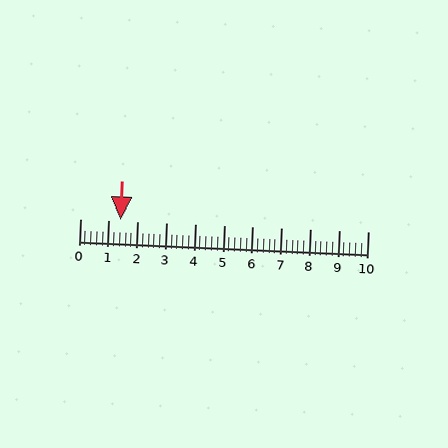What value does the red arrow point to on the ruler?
The red arrow points to approximately 1.4.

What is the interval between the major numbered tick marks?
The major tick marks are spaced 1 units apart.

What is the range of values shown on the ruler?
The ruler shows values from 0 to 10.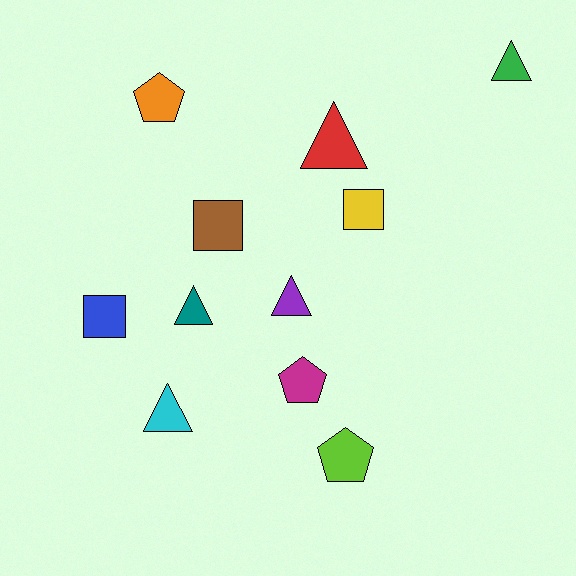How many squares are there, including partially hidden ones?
There are 3 squares.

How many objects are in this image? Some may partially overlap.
There are 11 objects.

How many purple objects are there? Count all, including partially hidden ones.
There is 1 purple object.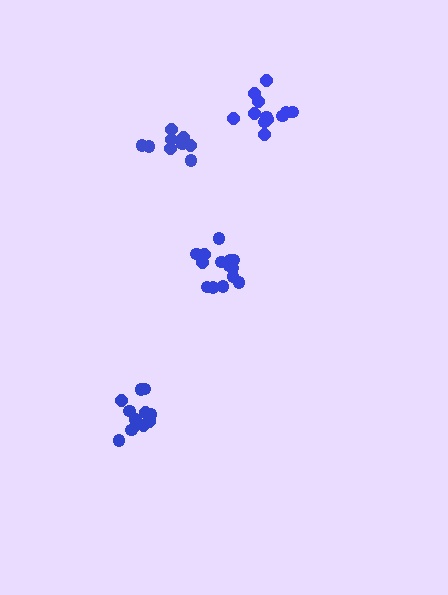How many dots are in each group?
Group 1: 12 dots, Group 2: 12 dots, Group 3: 9 dots, Group 4: 14 dots (47 total).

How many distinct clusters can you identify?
There are 4 distinct clusters.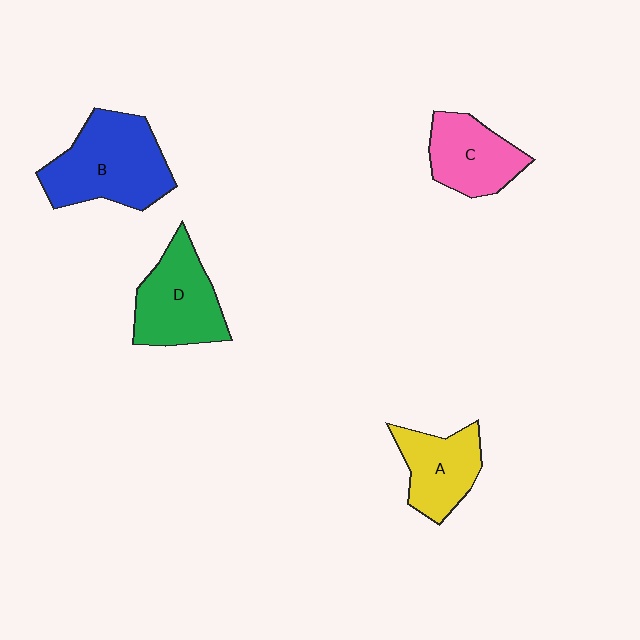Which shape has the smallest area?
Shape A (yellow).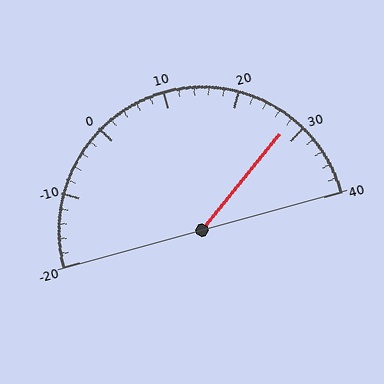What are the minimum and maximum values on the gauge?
The gauge ranges from -20 to 40.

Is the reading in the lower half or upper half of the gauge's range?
The reading is in the upper half of the range (-20 to 40).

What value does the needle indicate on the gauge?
The needle indicates approximately 28.